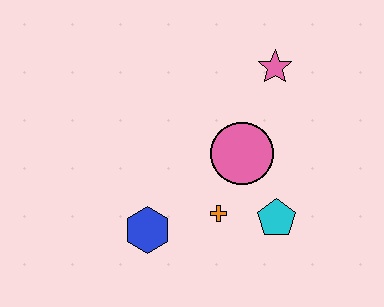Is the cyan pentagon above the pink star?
No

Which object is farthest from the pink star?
The blue hexagon is farthest from the pink star.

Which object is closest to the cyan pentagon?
The orange cross is closest to the cyan pentagon.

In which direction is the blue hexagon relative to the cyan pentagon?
The blue hexagon is to the left of the cyan pentagon.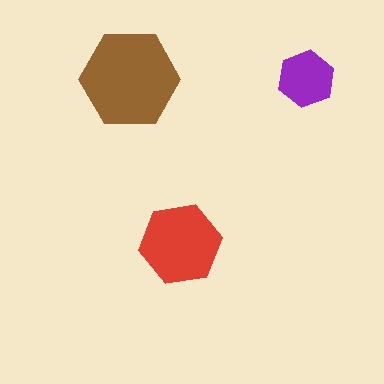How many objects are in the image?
There are 3 objects in the image.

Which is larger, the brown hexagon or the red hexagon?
The brown one.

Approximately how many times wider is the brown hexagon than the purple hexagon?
About 1.5 times wider.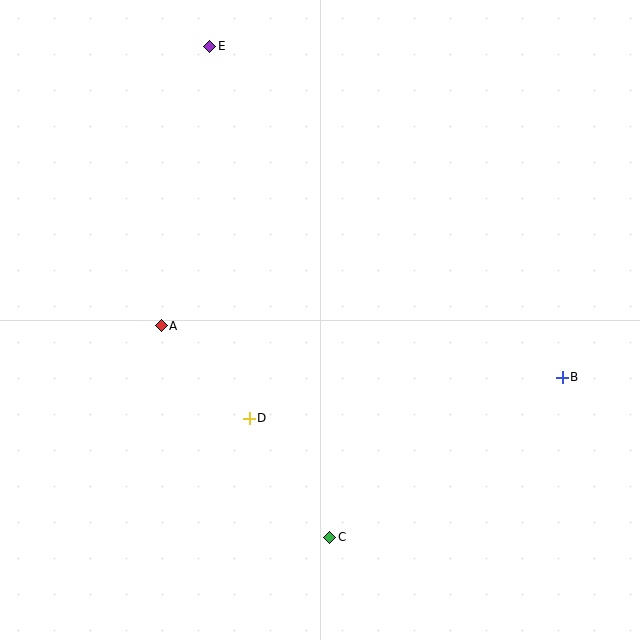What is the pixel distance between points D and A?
The distance between D and A is 128 pixels.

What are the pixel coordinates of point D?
Point D is at (249, 418).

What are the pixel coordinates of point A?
Point A is at (161, 326).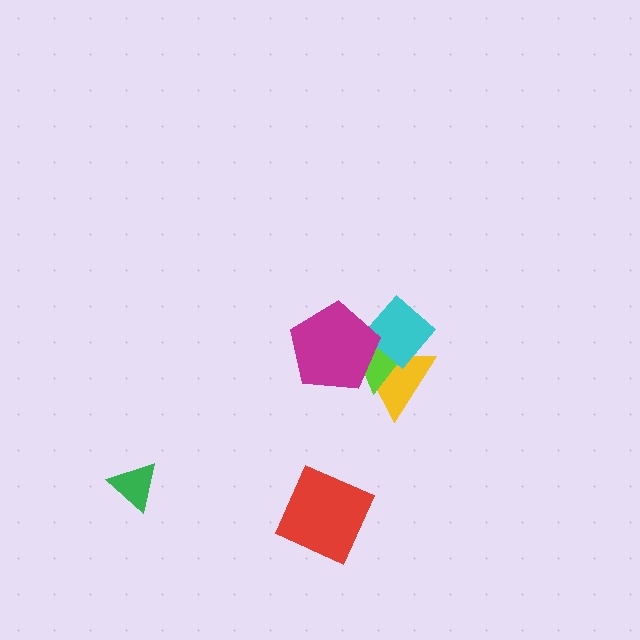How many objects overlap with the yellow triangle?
3 objects overlap with the yellow triangle.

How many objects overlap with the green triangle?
0 objects overlap with the green triangle.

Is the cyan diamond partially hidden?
Yes, it is partially covered by another shape.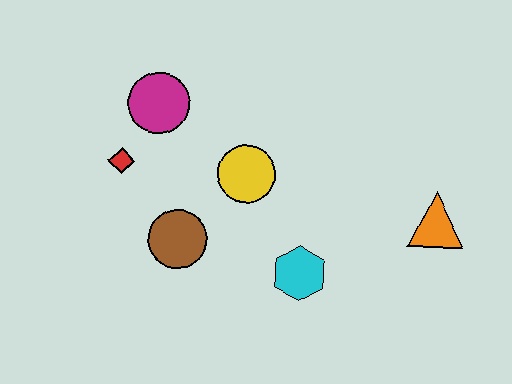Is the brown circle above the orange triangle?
No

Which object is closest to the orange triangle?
The cyan hexagon is closest to the orange triangle.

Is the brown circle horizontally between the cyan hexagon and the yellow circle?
No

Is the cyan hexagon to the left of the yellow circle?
No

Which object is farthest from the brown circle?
The orange triangle is farthest from the brown circle.